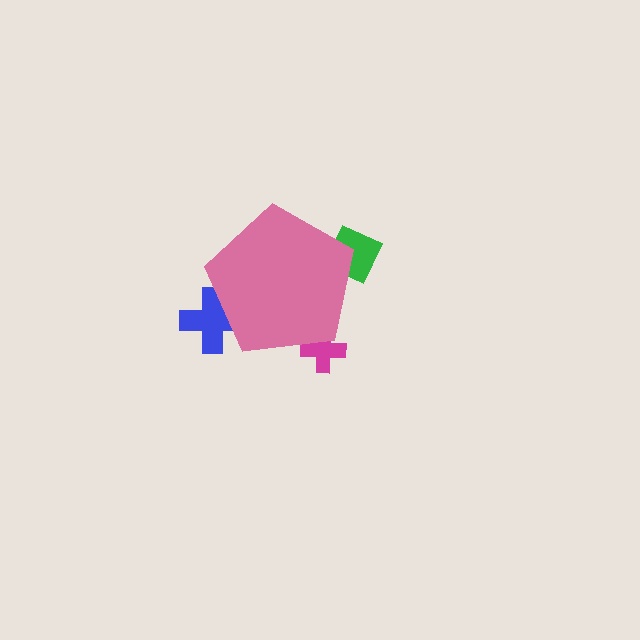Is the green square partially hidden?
Yes, the green square is partially hidden behind the pink pentagon.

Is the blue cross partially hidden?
Yes, the blue cross is partially hidden behind the pink pentagon.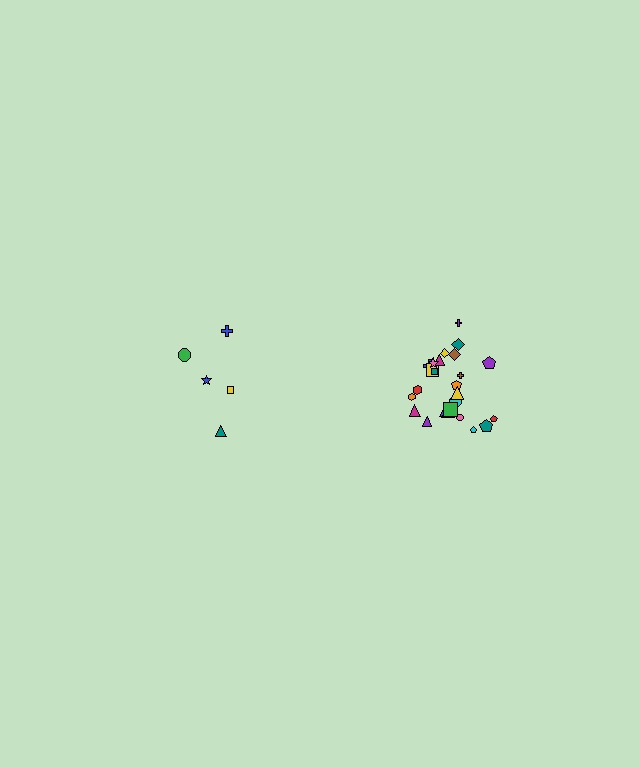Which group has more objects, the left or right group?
The right group.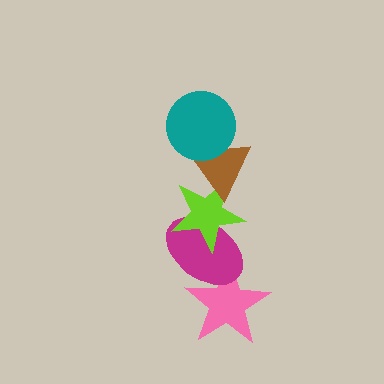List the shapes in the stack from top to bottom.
From top to bottom: the teal circle, the brown triangle, the lime star, the magenta ellipse, the pink star.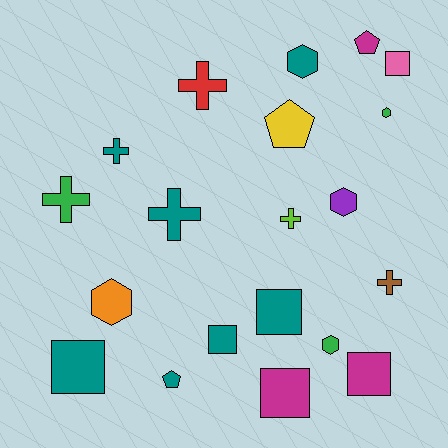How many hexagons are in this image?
There are 5 hexagons.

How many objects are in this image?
There are 20 objects.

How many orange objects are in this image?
There is 1 orange object.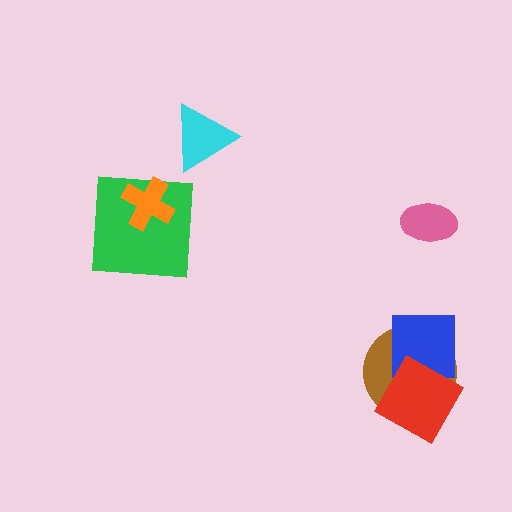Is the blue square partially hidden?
Yes, it is partially covered by another shape.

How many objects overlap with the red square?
2 objects overlap with the red square.